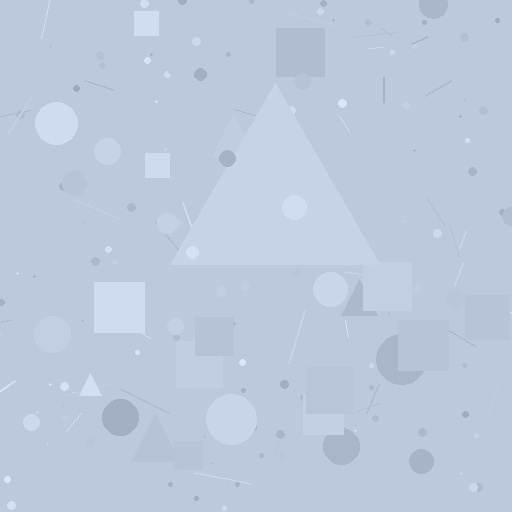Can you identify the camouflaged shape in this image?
The camouflaged shape is a triangle.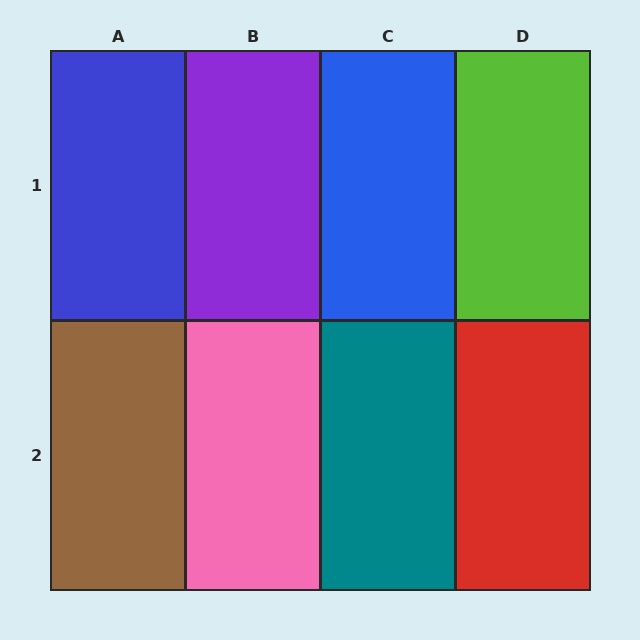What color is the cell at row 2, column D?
Red.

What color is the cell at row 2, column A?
Brown.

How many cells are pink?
1 cell is pink.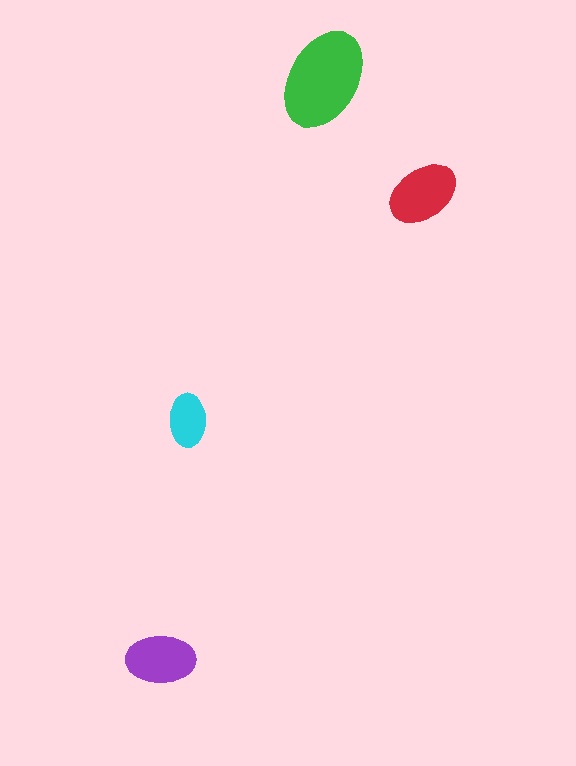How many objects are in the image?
There are 4 objects in the image.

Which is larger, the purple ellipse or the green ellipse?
The green one.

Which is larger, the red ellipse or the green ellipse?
The green one.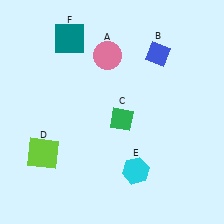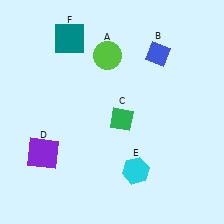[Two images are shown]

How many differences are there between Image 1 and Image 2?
There are 2 differences between the two images.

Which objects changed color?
A changed from pink to lime. D changed from lime to purple.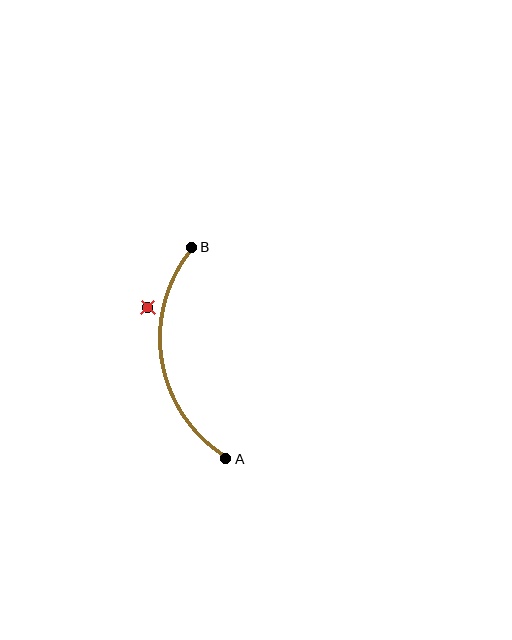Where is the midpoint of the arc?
The arc midpoint is the point on the curve farthest from the straight line joining A and B. It sits to the left of that line.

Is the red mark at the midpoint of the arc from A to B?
No — the red mark does not lie on the arc at all. It sits slightly outside the curve.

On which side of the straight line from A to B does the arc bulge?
The arc bulges to the left of the straight line connecting A and B.